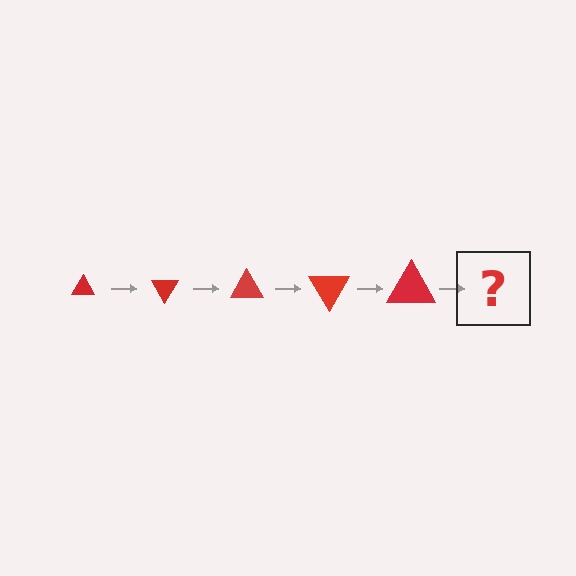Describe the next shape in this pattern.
It should be a triangle, larger than the previous one and rotated 300 degrees from the start.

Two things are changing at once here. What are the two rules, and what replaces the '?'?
The two rules are that the triangle grows larger each step and it rotates 60 degrees each step. The '?' should be a triangle, larger than the previous one and rotated 300 degrees from the start.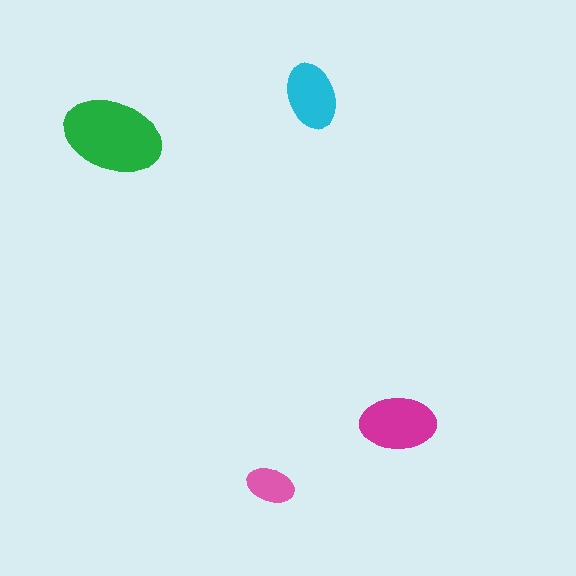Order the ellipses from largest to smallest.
the green one, the magenta one, the cyan one, the pink one.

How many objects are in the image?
There are 4 objects in the image.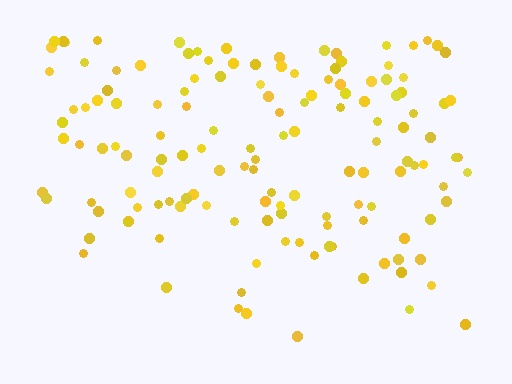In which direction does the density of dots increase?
From bottom to top, with the top side densest.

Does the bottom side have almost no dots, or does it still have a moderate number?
Still a moderate number, just noticeably fewer than the top.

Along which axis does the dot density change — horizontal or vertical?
Vertical.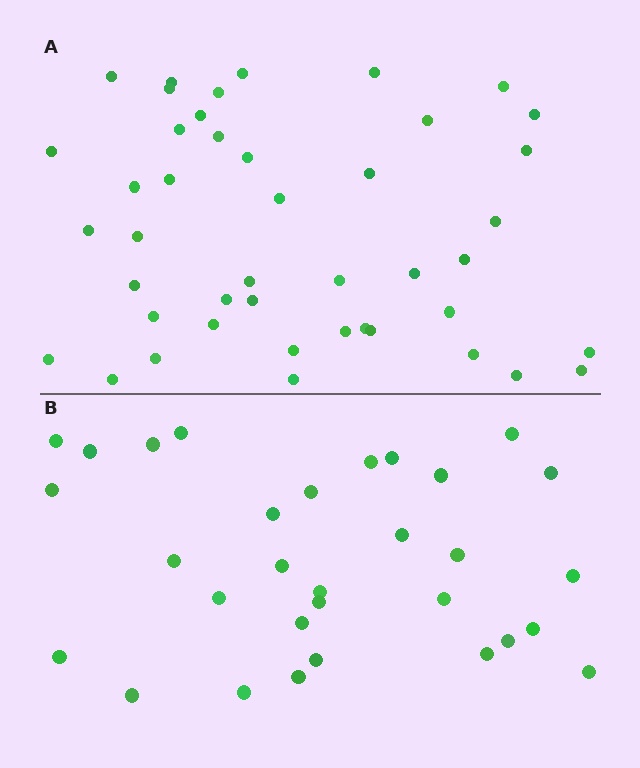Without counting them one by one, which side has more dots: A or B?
Region A (the top region) has more dots.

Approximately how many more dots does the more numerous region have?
Region A has approximately 15 more dots than region B.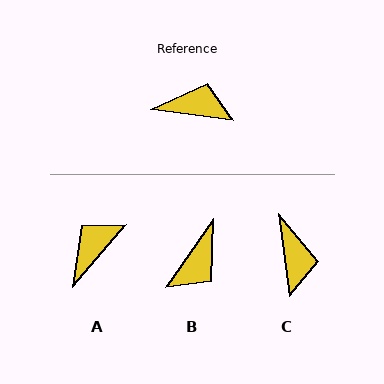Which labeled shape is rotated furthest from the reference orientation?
B, about 117 degrees away.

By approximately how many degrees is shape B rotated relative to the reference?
Approximately 117 degrees clockwise.